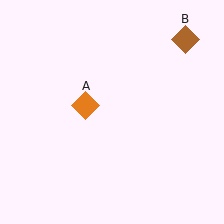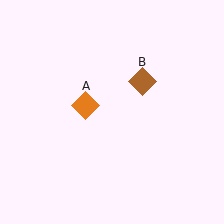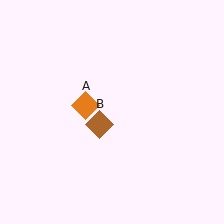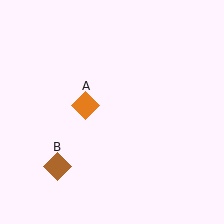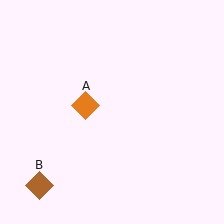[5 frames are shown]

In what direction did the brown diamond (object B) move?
The brown diamond (object B) moved down and to the left.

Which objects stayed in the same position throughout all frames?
Orange diamond (object A) remained stationary.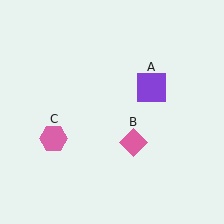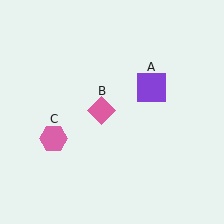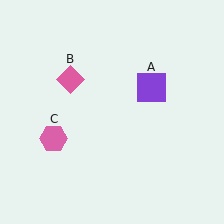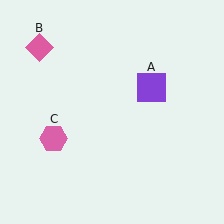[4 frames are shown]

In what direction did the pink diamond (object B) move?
The pink diamond (object B) moved up and to the left.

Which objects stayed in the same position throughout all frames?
Purple square (object A) and pink hexagon (object C) remained stationary.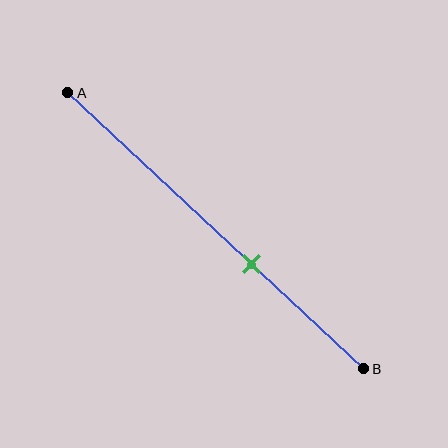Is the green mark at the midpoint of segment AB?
No, the mark is at about 60% from A, not at the 50% midpoint.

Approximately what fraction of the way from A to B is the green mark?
The green mark is approximately 60% of the way from A to B.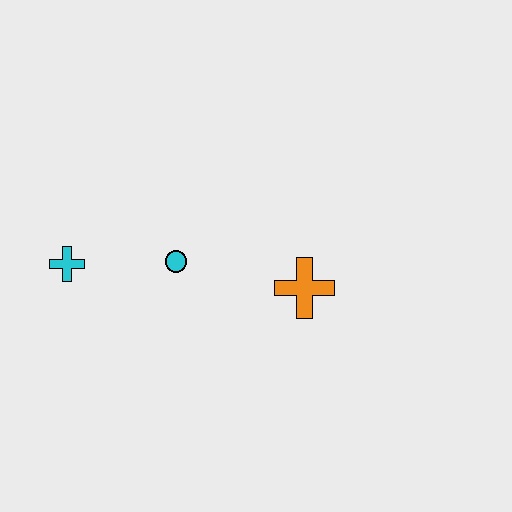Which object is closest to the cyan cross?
The cyan circle is closest to the cyan cross.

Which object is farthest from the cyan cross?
The orange cross is farthest from the cyan cross.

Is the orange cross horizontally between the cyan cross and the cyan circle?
No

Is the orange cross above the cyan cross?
No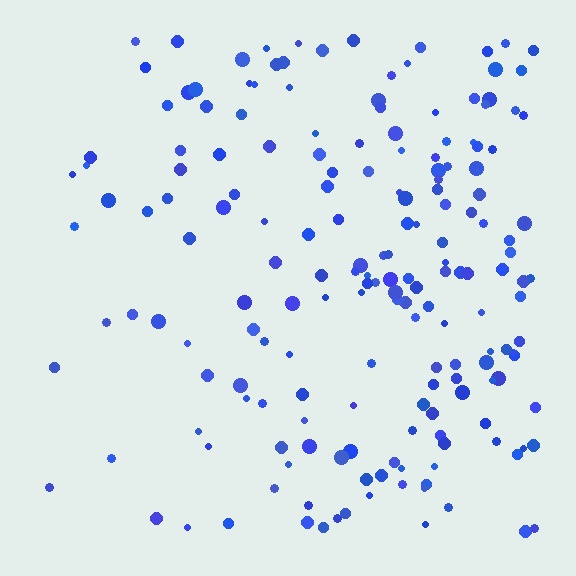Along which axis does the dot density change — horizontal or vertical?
Horizontal.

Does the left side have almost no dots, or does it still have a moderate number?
Still a moderate number, just noticeably fewer than the right.